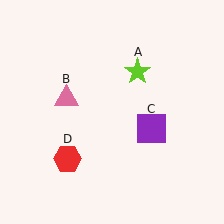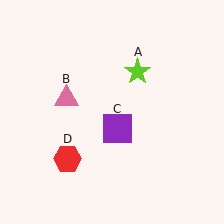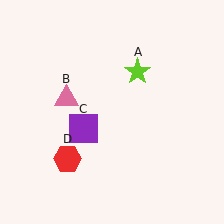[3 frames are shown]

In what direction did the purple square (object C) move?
The purple square (object C) moved left.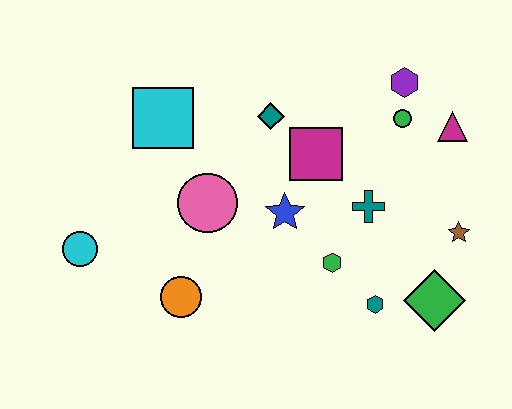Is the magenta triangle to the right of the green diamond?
Yes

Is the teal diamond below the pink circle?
No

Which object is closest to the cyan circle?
The orange circle is closest to the cyan circle.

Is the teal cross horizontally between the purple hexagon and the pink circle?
Yes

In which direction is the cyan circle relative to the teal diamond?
The cyan circle is to the left of the teal diamond.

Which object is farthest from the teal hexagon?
The cyan circle is farthest from the teal hexagon.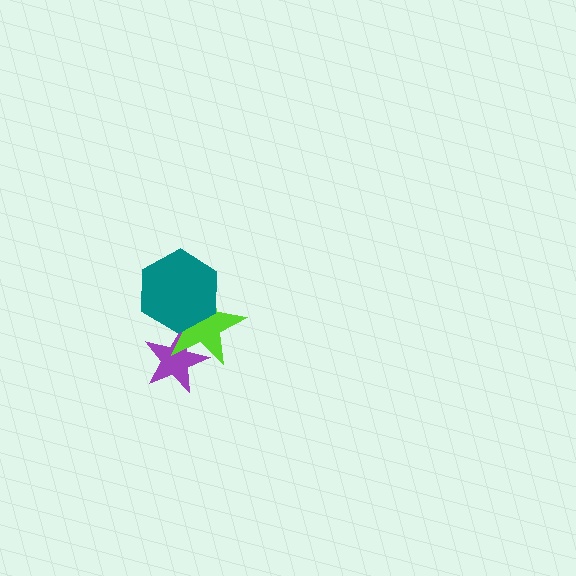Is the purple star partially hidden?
Yes, it is partially covered by another shape.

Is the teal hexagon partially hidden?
No, no other shape covers it.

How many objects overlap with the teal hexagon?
2 objects overlap with the teal hexagon.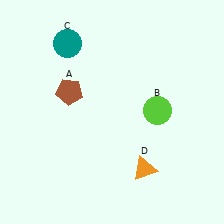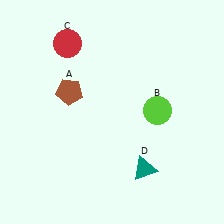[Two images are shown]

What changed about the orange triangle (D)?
In Image 1, D is orange. In Image 2, it changed to teal.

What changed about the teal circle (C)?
In Image 1, C is teal. In Image 2, it changed to red.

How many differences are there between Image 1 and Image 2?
There are 2 differences between the two images.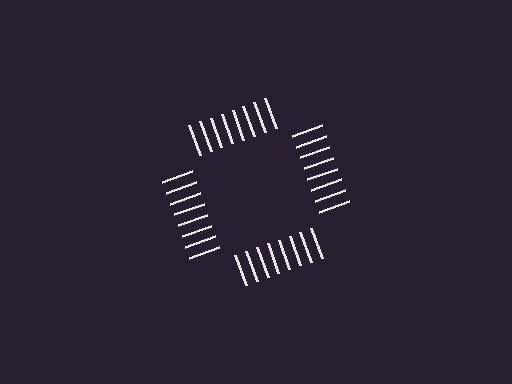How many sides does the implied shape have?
4 sides — the line-ends trace a square.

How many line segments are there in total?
32 — 8 along each of the 4 edges.